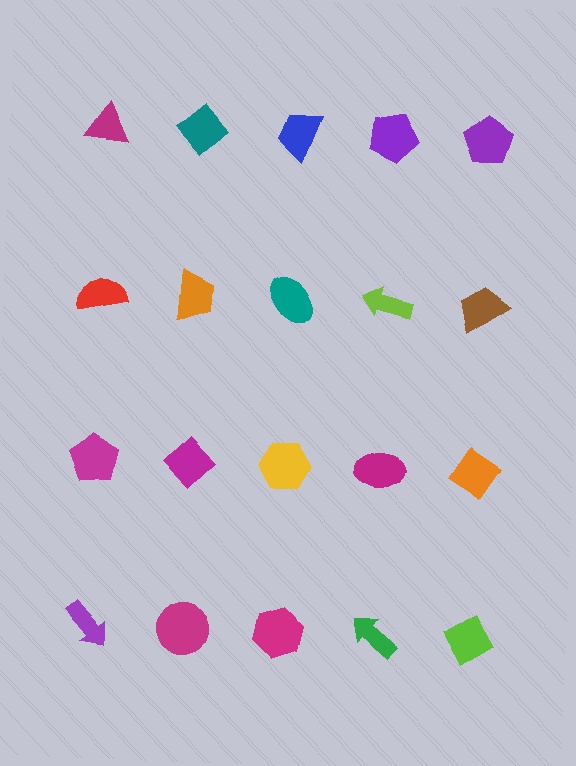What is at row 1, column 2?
A teal diamond.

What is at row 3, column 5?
An orange diamond.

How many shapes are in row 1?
5 shapes.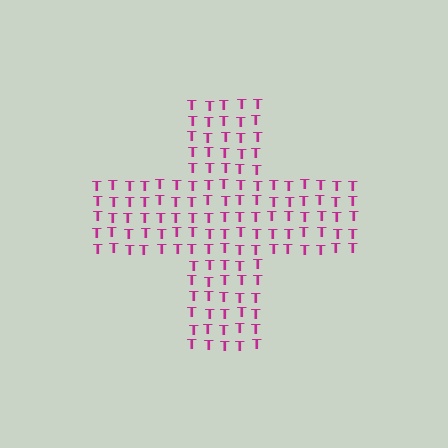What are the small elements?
The small elements are letter T's.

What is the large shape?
The large shape is a cross.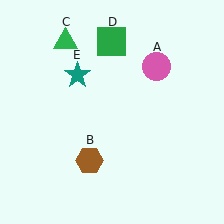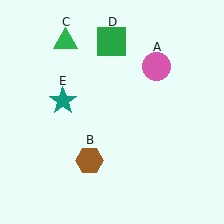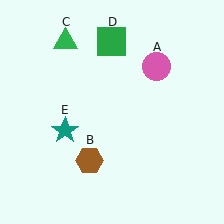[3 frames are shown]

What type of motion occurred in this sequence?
The teal star (object E) rotated counterclockwise around the center of the scene.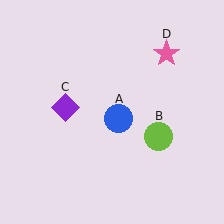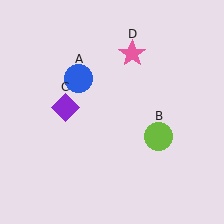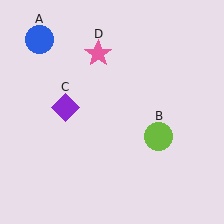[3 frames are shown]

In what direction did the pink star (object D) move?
The pink star (object D) moved left.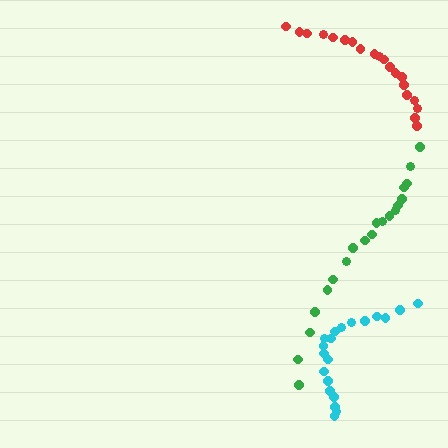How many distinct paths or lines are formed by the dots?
There are 3 distinct paths.